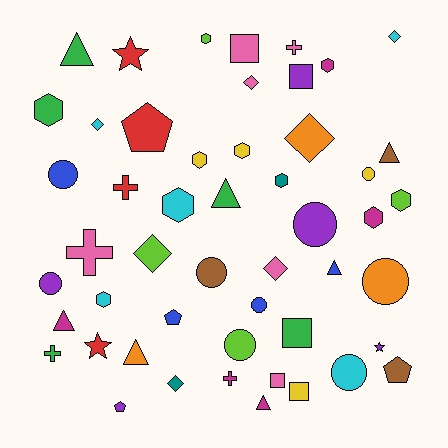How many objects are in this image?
There are 50 objects.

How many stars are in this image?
There are 3 stars.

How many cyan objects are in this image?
There are 5 cyan objects.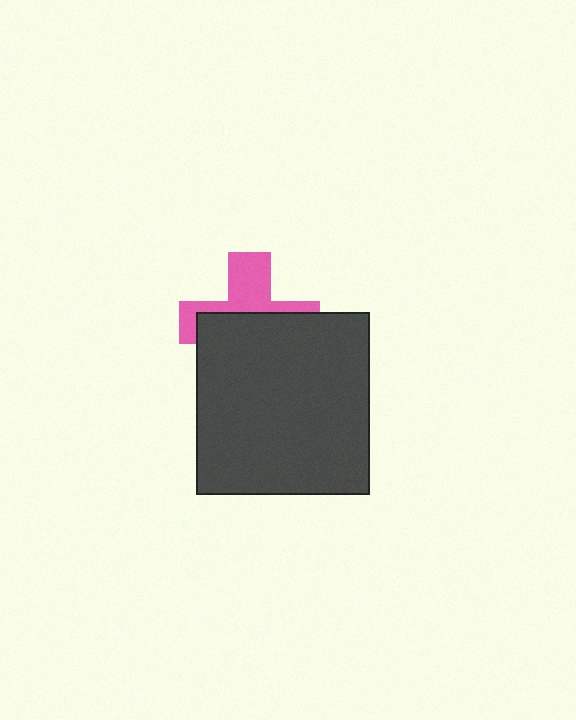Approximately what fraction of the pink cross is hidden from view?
Roughly 60% of the pink cross is hidden behind the dark gray rectangle.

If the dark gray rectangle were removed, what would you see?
You would see the complete pink cross.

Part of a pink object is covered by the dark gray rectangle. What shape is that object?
It is a cross.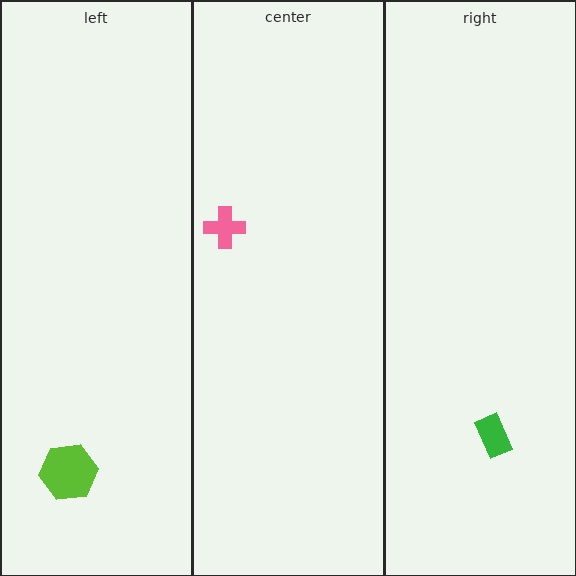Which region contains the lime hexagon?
The left region.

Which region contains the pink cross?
The center region.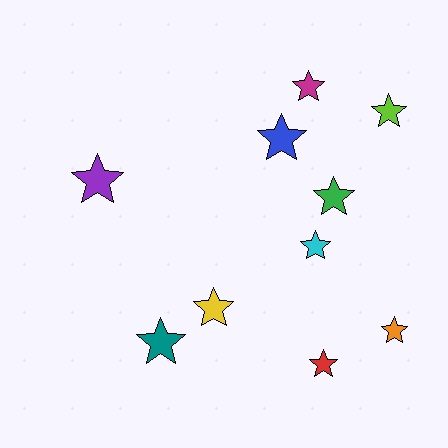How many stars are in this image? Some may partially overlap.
There are 10 stars.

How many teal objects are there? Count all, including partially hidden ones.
There is 1 teal object.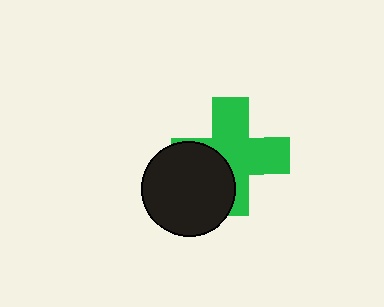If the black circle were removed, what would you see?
You would see the complete green cross.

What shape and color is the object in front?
The object in front is a black circle.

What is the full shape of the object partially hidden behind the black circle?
The partially hidden object is a green cross.